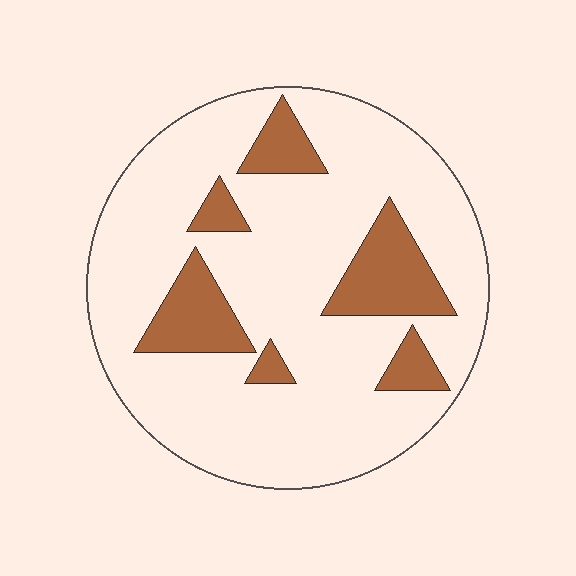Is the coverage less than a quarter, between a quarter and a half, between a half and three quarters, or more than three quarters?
Less than a quarter.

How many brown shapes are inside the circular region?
6.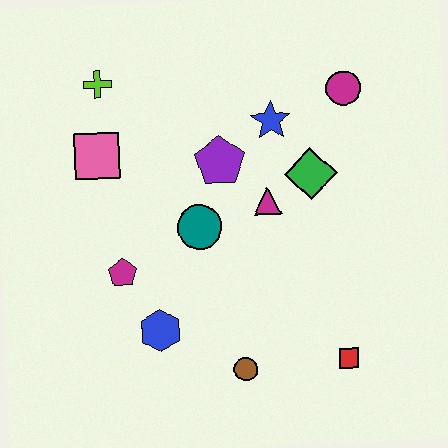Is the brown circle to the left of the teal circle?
No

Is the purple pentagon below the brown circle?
No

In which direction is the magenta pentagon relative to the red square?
The magenta pentagon is to the left of the red square.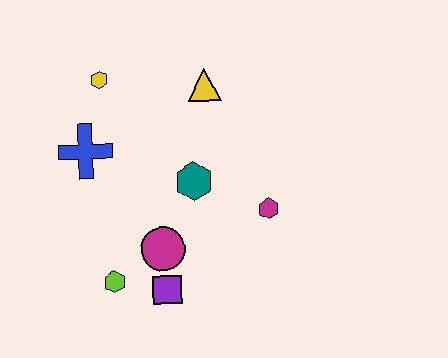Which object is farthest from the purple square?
The yellow hexagon is farthest from the purple square.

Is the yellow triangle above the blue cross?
Yes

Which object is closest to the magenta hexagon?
The teal hexagon is closest to the magenta hexagon.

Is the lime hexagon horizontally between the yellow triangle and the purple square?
No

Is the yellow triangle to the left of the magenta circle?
No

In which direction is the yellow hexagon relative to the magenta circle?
The yellow hexagon is above the magenta circle.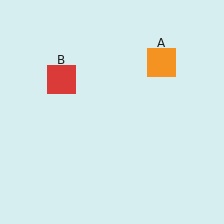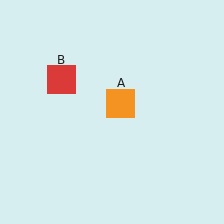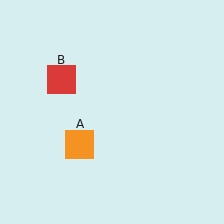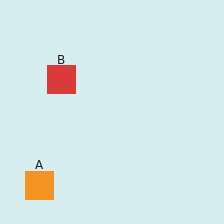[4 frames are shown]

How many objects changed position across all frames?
1 object changed position: orange square (object A).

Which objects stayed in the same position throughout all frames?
Red square (object B) remained stationary.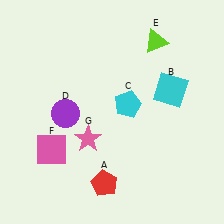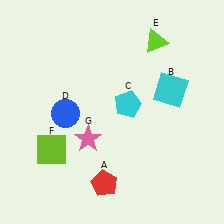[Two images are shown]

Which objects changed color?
D changed from purple to blue. F changed from pink to lime.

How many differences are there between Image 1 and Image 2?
There are 2 differences between the two images.